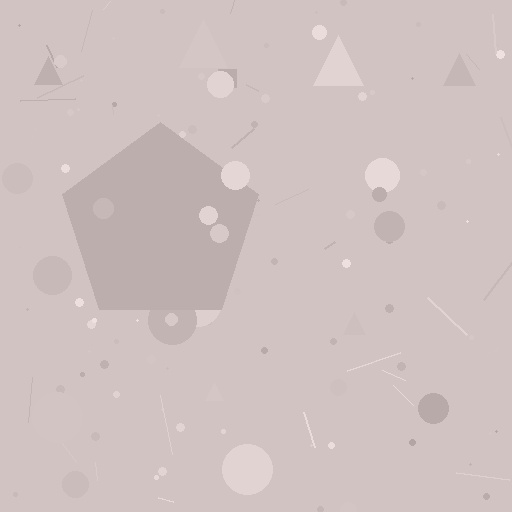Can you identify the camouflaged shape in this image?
The camouflaged shape is a pentagon.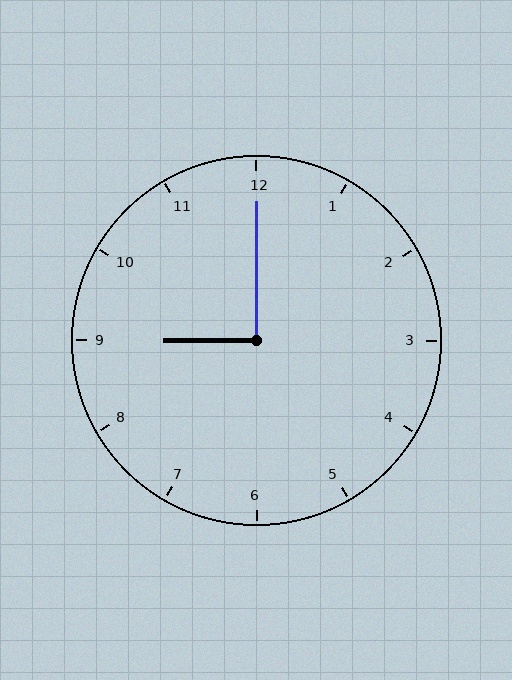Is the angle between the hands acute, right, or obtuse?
It is right.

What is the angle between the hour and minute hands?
Approximately 90 degrees.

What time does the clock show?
9:00.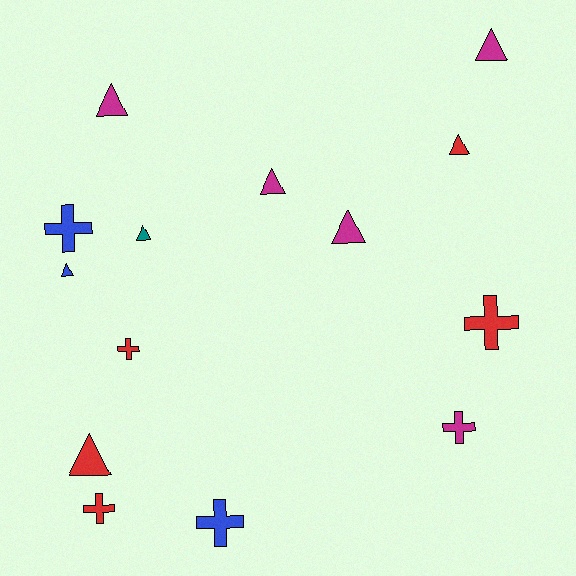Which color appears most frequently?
Magenta, with 5 objects.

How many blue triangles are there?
There is 1 blue triangle.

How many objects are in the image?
There are 14 objects.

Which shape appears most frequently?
Triangle, with 8 objects.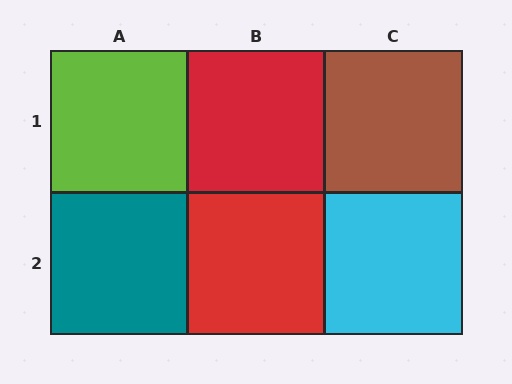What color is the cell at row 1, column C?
Brown.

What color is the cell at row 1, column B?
Red.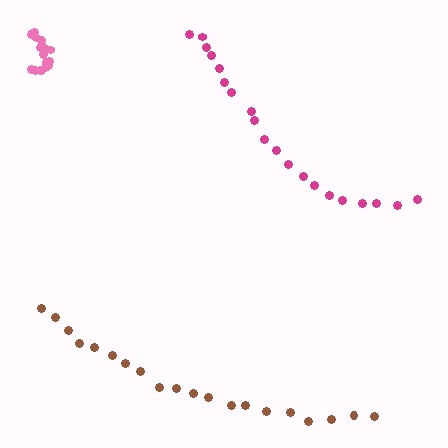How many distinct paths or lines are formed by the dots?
There are 3 distinct paths.